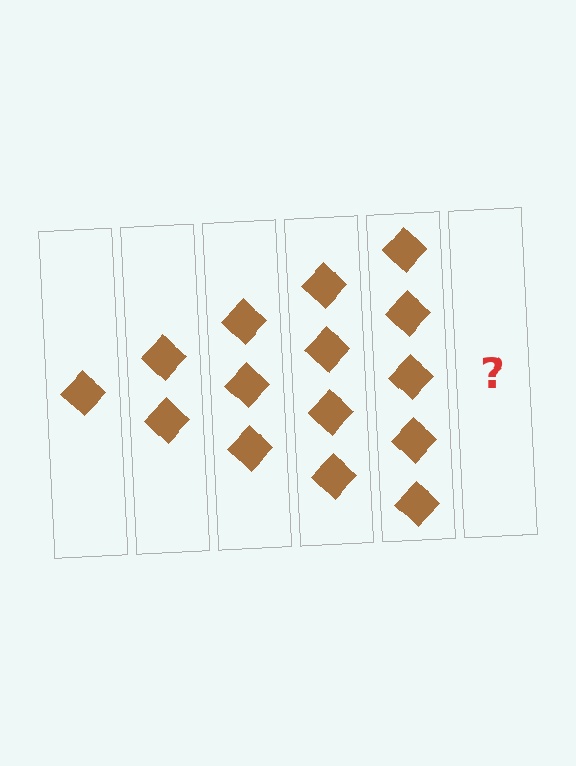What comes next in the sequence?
The next element should be 6 diamonds.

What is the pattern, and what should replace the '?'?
The pattern is that each step adds one more diamond. The '?' should be 6 diamonds.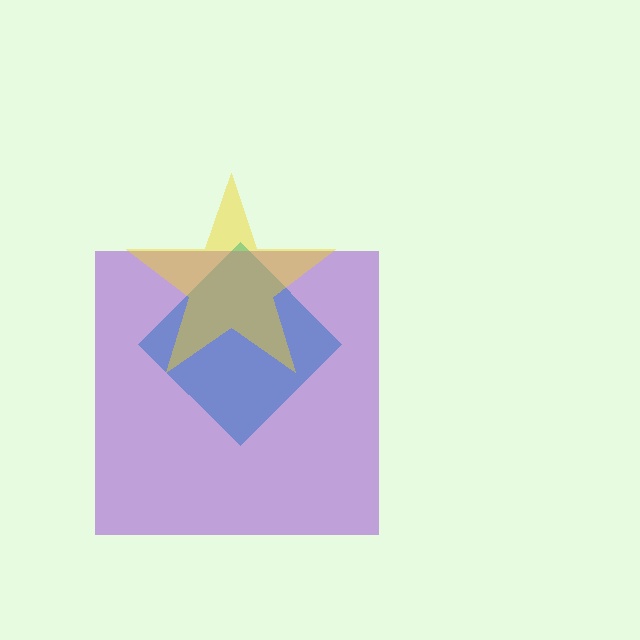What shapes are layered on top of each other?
The layered shapes are: a cyan diamond, a purple square, a yellow star.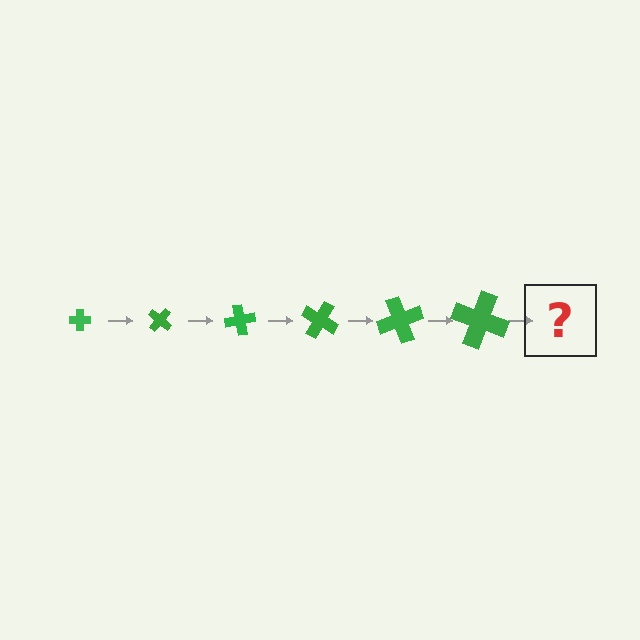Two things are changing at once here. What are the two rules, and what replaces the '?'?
The two rules are that the cross grows larger each step and it rotates 40 degrees each step. The '?' should be a cross, larger than the previous one and rotated 240 degrees from the start.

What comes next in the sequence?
The next element should be a cross, larger than the previous one and rotated 240 degrees from the start.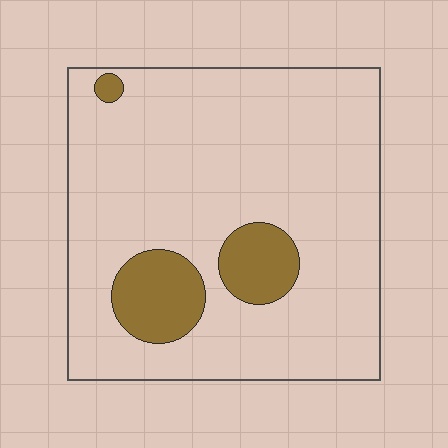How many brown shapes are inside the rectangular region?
3.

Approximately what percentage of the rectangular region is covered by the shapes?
Approximately 15%.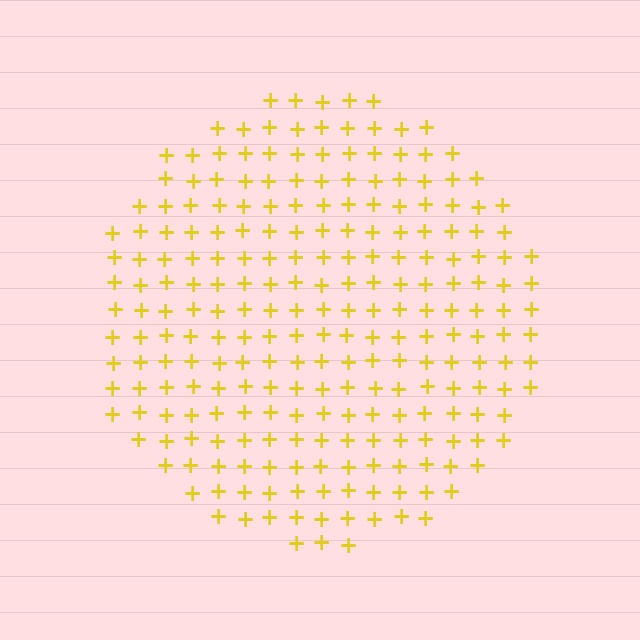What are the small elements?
The small elements are plus signs.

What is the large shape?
The large shape is a circle.